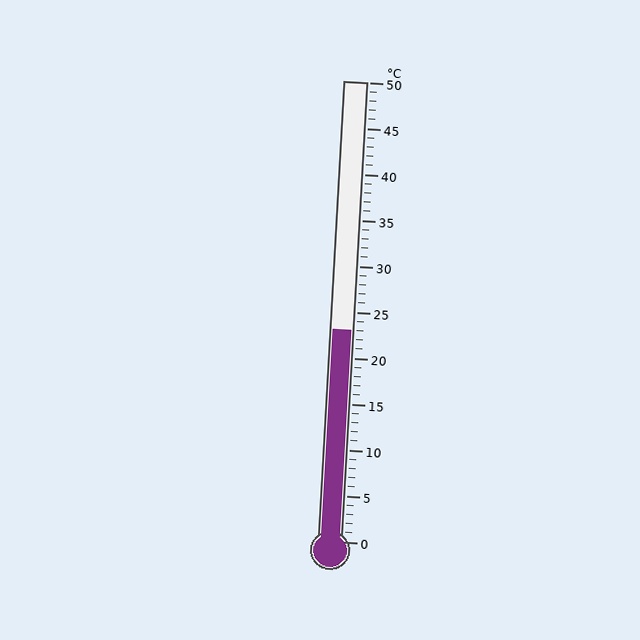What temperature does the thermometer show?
The thermometer shows approximately 23°C.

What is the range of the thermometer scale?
The thermometer scale ranges from 0°C to 50°C.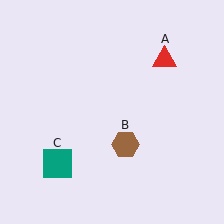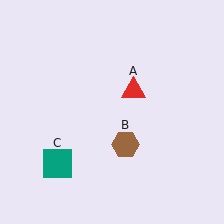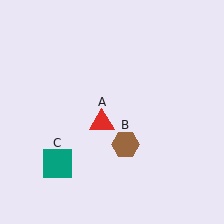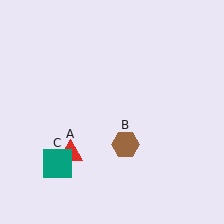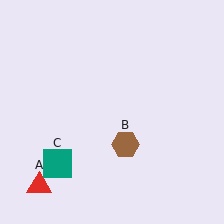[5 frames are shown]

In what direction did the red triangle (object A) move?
The red triangle (object A) moved down and to the left.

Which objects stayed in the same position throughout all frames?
Brown hexagon (object B) and teal square (object C) remained stationary.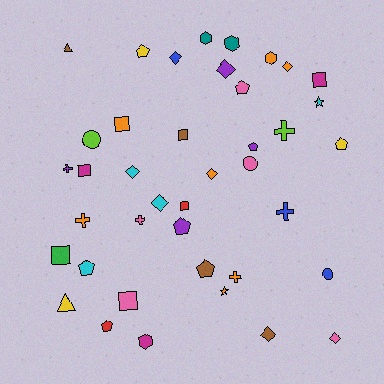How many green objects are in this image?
There is 1 green object.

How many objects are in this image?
There are 40 objects.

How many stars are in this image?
There are 2 stars.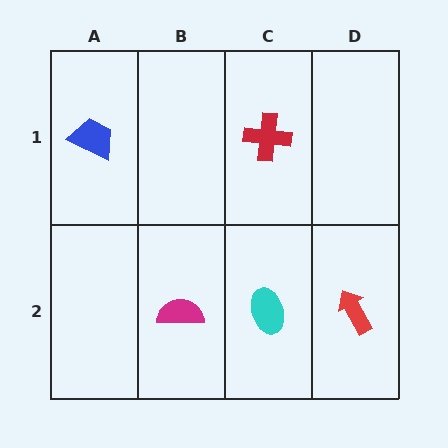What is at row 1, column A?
A blue trapezoid.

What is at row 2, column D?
A red arrow.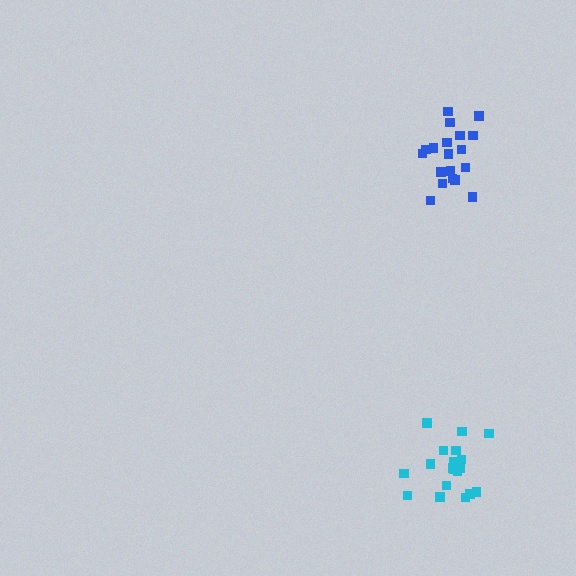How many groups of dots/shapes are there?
There are 2 groups.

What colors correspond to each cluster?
The clusters are colored: blue, cyan.